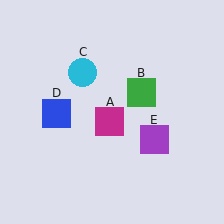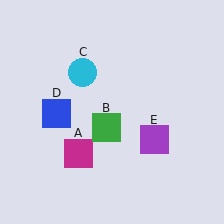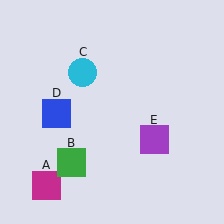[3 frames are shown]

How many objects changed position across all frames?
2 objects changed position: magenta square (object A), green square (object B).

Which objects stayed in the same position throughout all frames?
Cyan circle (object C) and blue square (object D) and purple square (object E) remained stationary.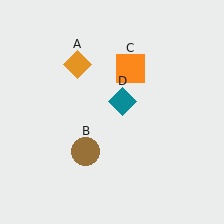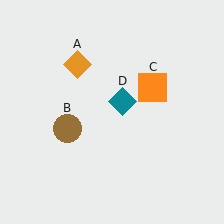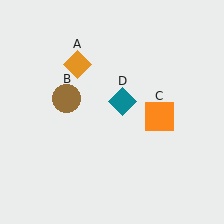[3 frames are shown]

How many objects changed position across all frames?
2 objects changed position: brown circle (object B), orange square (object C).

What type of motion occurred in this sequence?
The brown circle (object B), orange square (object C) rotated clockwise around the center of the scene.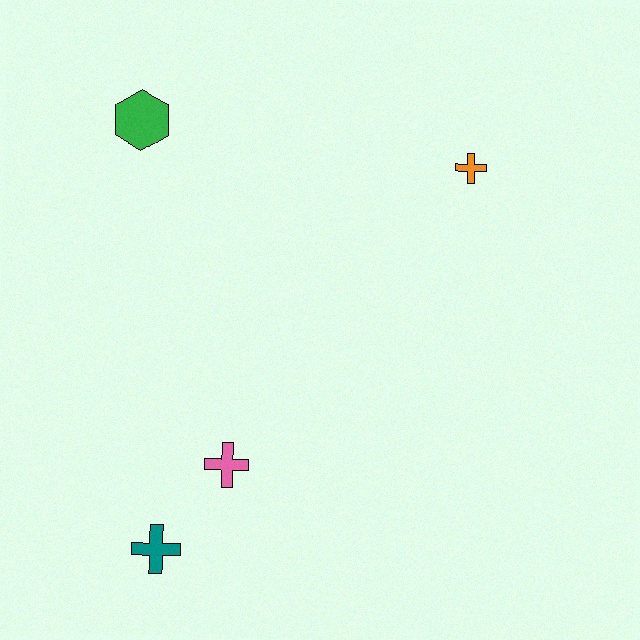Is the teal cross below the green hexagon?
Yes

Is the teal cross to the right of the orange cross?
No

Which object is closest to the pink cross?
The teal cross is closest to the pink cross.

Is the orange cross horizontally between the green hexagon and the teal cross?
No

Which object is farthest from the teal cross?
The orange cross is farthest from the teal cross.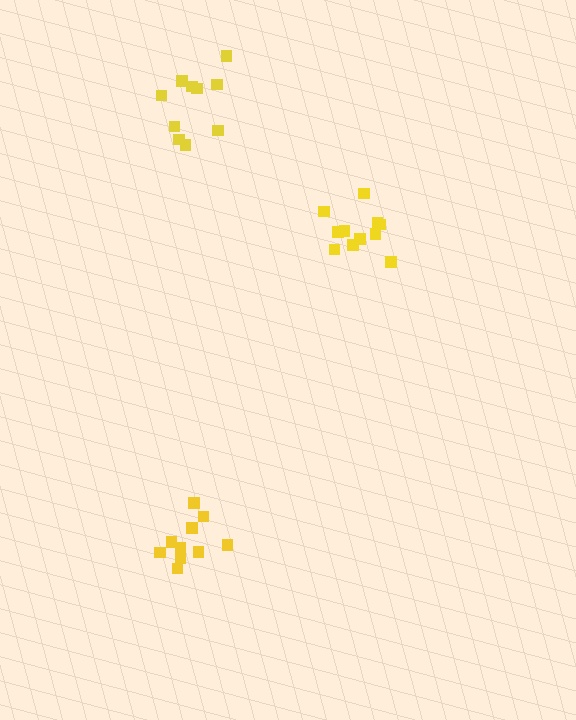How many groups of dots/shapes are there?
There are 3 groups.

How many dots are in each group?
Group 1: 11 dots, Group 2: 10 dots, Group 3: 10 dots (31 total).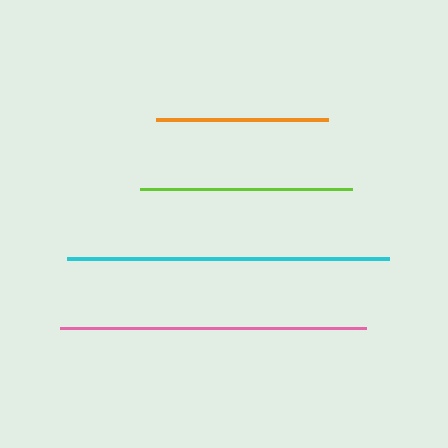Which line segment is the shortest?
The orange line is the shortest at approximately 172 pixels.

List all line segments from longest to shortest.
From longest to shortest: cyan, pink, lime, orange.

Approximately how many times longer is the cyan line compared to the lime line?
The cyan line is approximately 1.5 times the length of the lime line.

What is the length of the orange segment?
The orange segment is approximately 172 pixels long.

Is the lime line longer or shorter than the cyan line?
The cyan line is longer than the lime line.